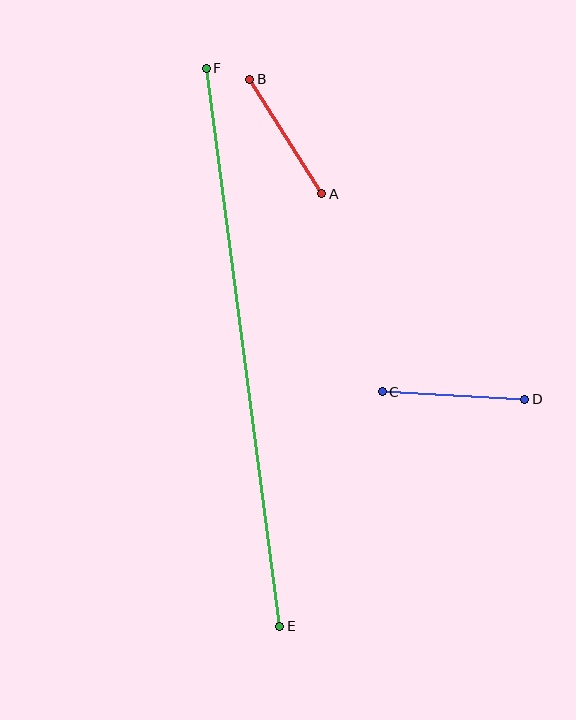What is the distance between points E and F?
The distance is approximately 563 pixels.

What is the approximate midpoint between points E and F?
The midpoint is at approximately (243, 347) pixels.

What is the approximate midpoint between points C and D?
The midpoint is at approximately (454, 396) pixels.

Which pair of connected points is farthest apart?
Points E and F are farthest apart.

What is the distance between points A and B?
The distance is approximately 136 pixels.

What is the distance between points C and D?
The distance is approximately 143 pixels.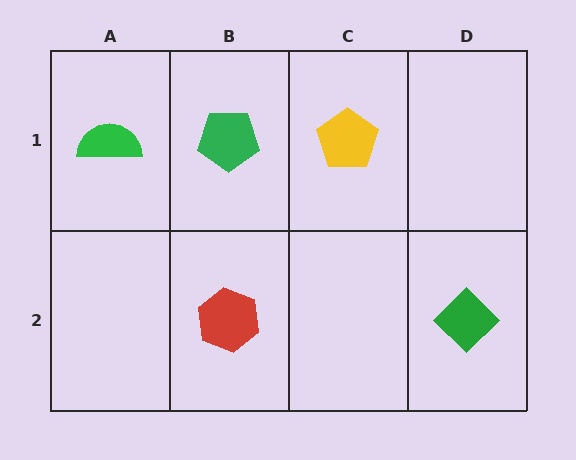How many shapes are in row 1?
3 shapes.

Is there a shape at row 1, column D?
No, that cell is empty.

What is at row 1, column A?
A green semicircle.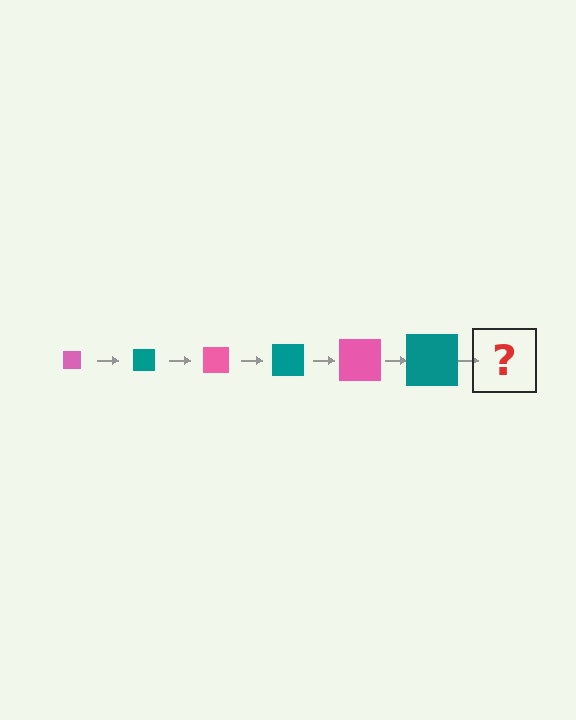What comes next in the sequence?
The next element should be a pink square, larger than the previous one.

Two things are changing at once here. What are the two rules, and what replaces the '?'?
The two rules are that the square grows larger each step and the color cycles through pink and teal. The '?' should be a pink square, larger than the previous one.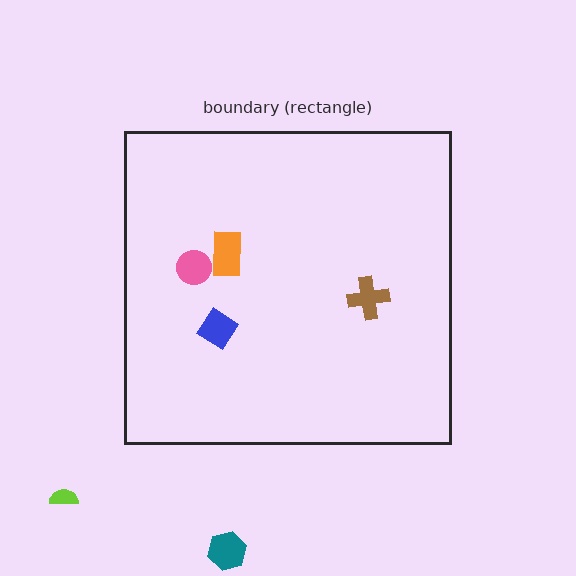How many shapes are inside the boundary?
4 inside, 2 outside.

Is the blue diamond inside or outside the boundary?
Inside.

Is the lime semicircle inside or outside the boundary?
Outside.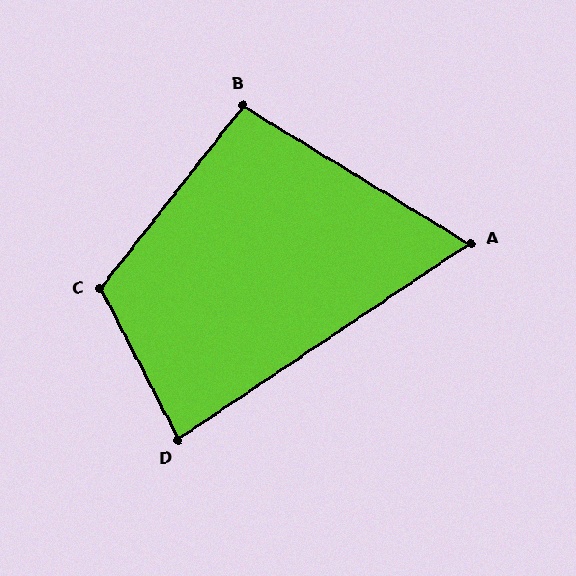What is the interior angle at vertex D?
Approximately 83 degrees (acute).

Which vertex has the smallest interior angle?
A, at approximately 65 degrees.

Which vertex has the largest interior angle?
C, at approximately 115 degrees.